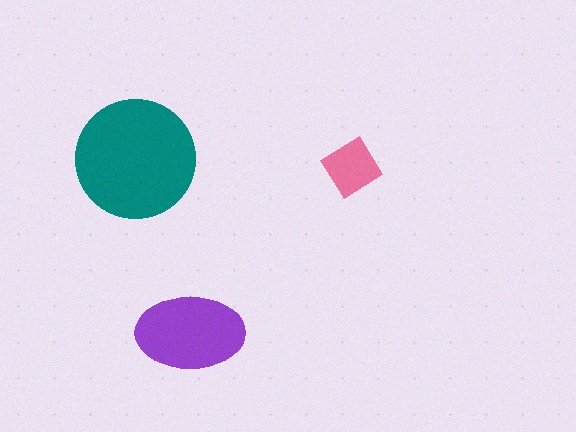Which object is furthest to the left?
The teal circle is leftmost.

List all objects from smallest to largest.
The pink diamond, the purple ellipse, the teal circle.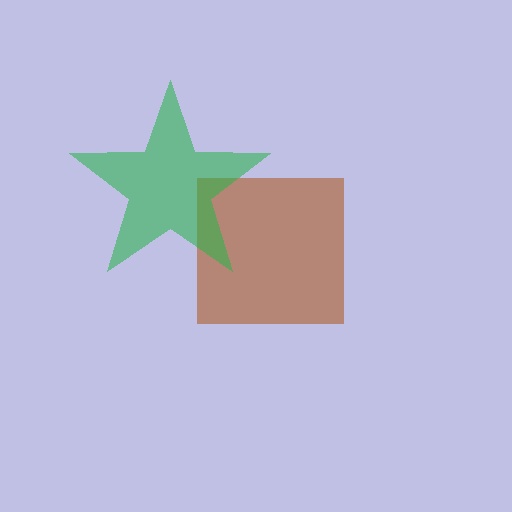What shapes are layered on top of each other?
The layered shapes are: a brown square, a green star.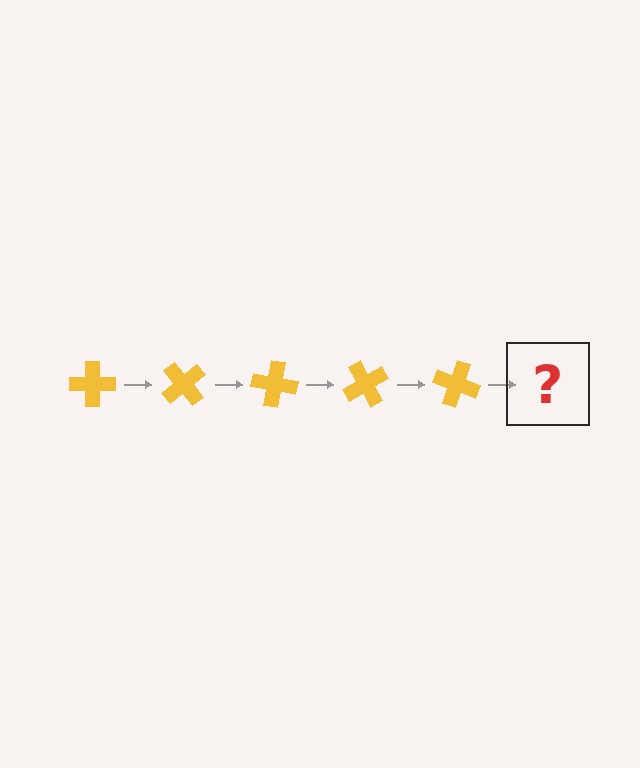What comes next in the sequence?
The next element should be a yellow cross rotated 250 degrees.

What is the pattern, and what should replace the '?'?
The pattern is that the cross rotates 50 degrees each step. The '?' should be a yellow cross rotated 250 degrees.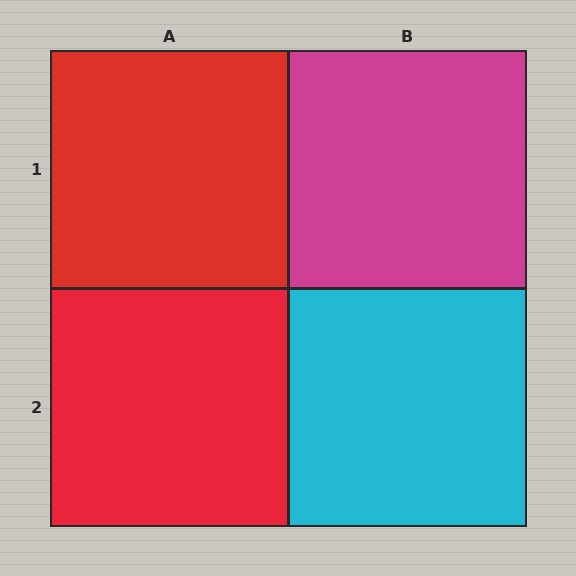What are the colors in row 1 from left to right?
Red, magenta.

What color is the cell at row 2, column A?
Red.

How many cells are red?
2 cells are red.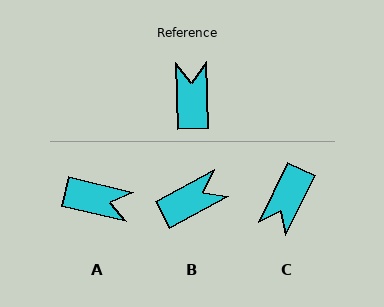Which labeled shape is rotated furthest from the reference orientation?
C, about 152 degrees away.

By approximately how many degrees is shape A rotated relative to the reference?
Approximately 105 degrees clockwise.